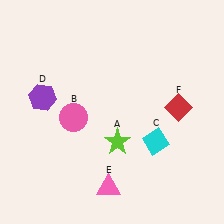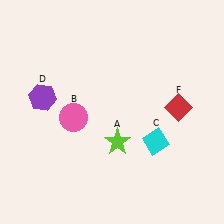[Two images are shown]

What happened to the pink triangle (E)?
The pink triangle (E) was removed in Image 2. It was in the bottom-left area of Image 1.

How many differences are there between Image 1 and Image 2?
There is 1 difference between the two images.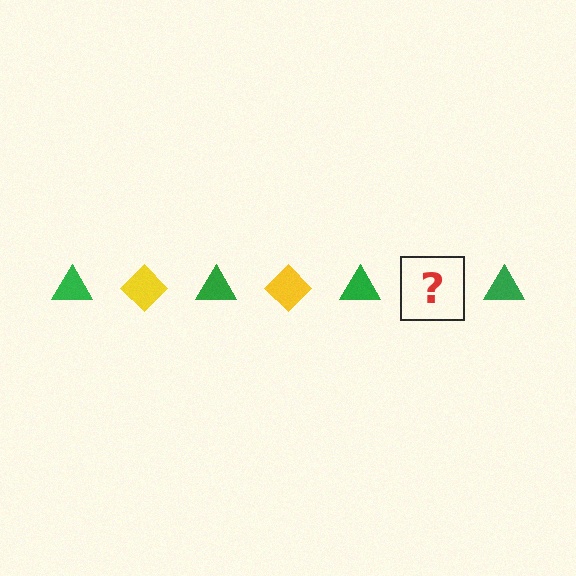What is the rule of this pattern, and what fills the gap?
The rule is that the pattern alternates between green triangle and yellow diamond. The gap should be filled with a yellow diamond.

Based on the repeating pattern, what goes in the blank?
The blank should be a yellow diamond.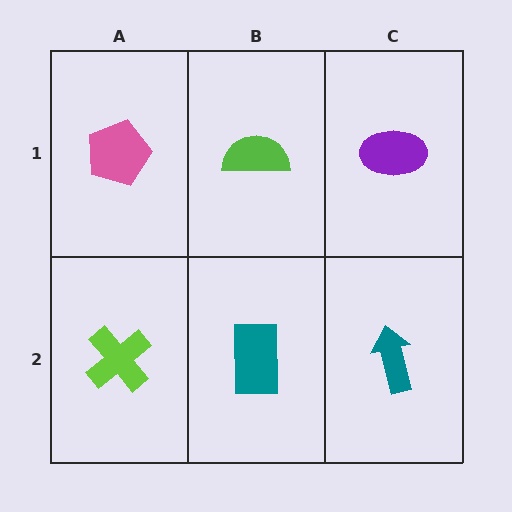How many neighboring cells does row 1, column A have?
2.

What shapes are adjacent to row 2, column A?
A pink pentagon (row 1, column A), a teal rectangle (row 2, column B).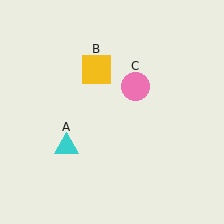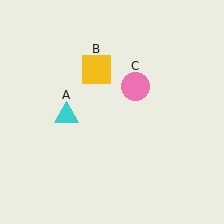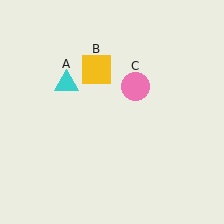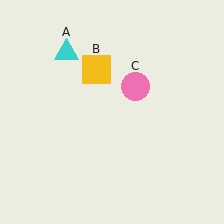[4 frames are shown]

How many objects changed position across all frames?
1 object changed position: cyan triangle (object A).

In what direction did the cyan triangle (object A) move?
The cyan triangle (object A) moved up.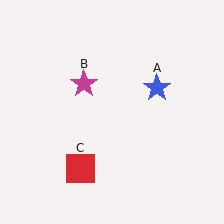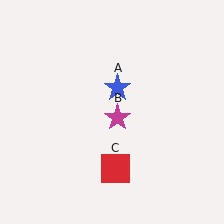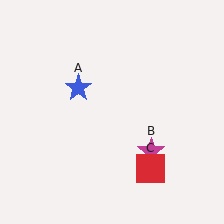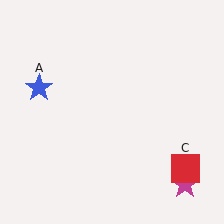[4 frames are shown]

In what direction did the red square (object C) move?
The red square (object C) moved right.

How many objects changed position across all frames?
3 objects changed position: blue star (object A), magenta star (object B), red square (object C).